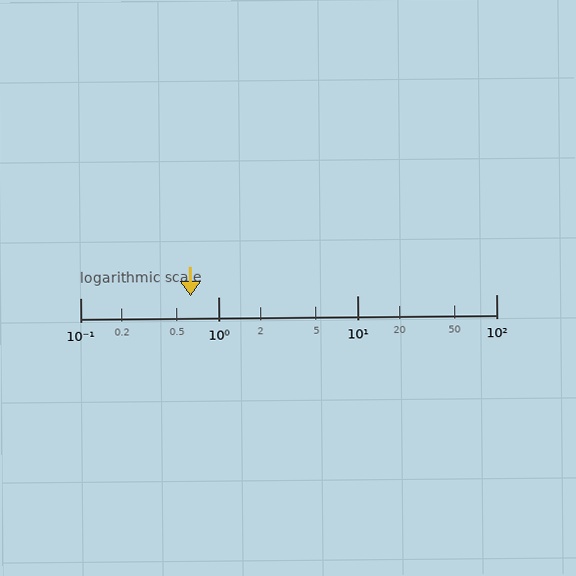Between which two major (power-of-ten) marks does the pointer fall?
The pointer is between 0.1 and 1.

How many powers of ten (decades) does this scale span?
The scale spans 3 decades, from 0.1 to 100.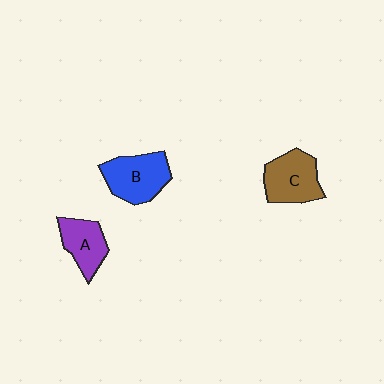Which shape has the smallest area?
Shape A (purple).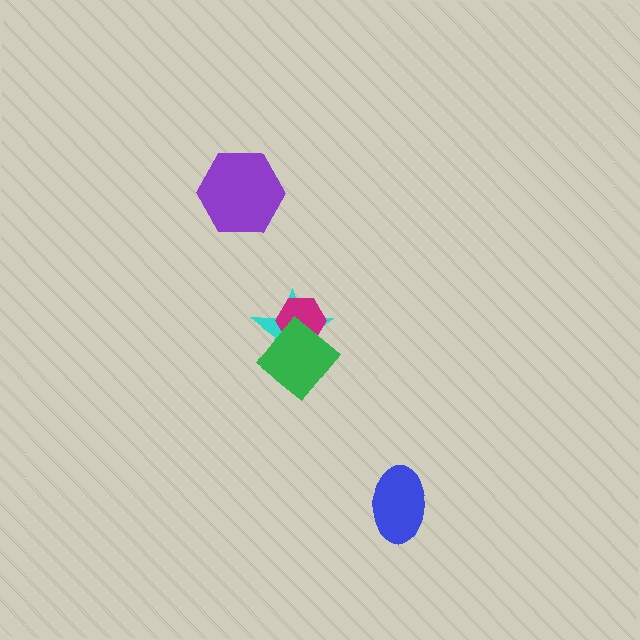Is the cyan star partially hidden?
Yes, it is partially covered by another shape.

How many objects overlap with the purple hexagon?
0 objects overlap with the purple hexagon.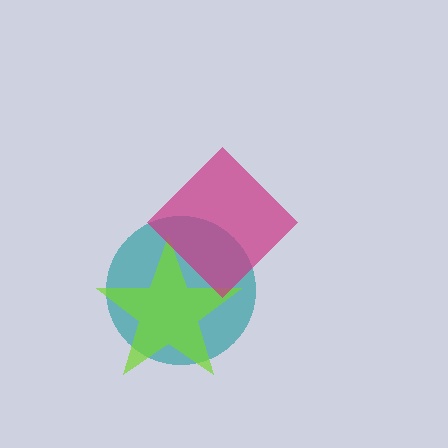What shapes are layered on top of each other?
The layered shapes are: a teal circle, a lime star, a magenta diamond.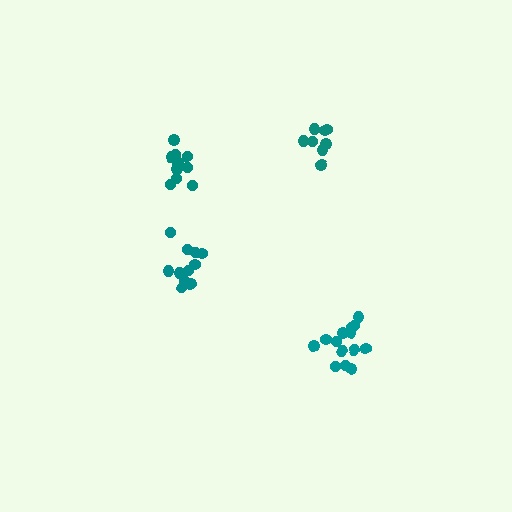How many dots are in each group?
Group 1: 11 dots, Group 2: 8 dots, Group 3: 10 dots, Group 4: 14 dots (43 total).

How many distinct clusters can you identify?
There are 4 distinct clusters.